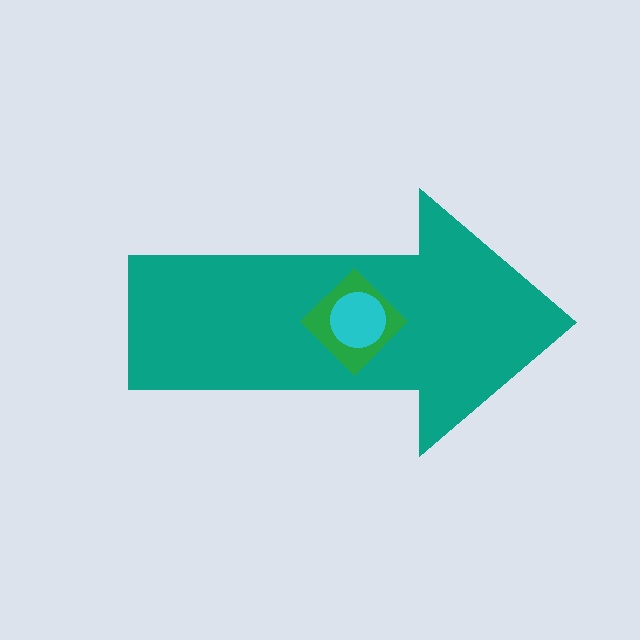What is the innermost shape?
The cyan circle.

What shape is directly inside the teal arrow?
The green diamond.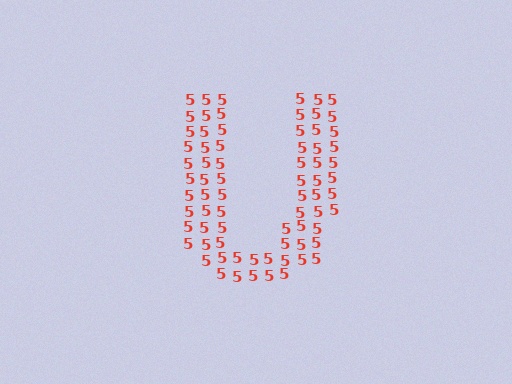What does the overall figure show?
The overall figure shows the letter U.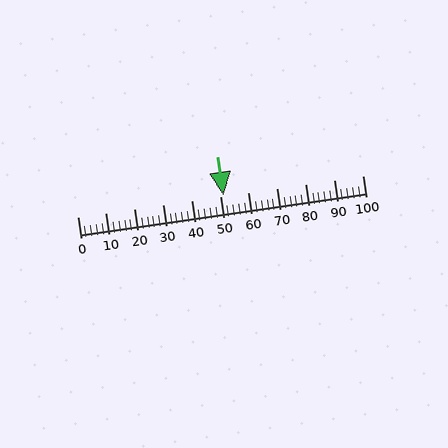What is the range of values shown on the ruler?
The ruler shows values from 0 to 100.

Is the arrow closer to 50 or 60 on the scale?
The arrow is closer to 50.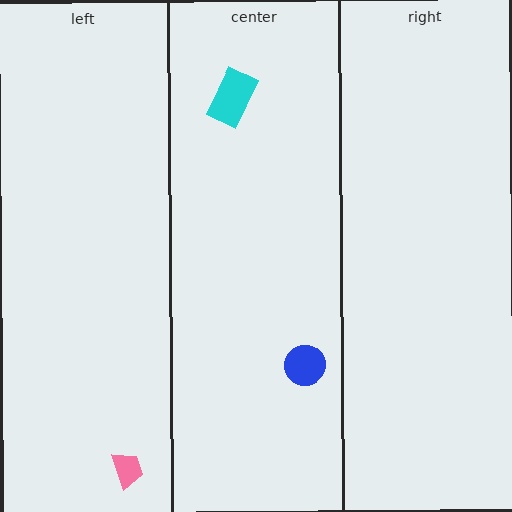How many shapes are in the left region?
1.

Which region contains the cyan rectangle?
The center region.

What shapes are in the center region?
The cyan rectangle, the blue circle.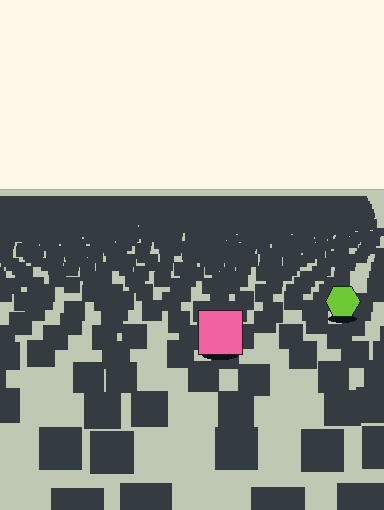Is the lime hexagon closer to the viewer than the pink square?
No. The pink square is closer — you can tell from the texture gradient: the ground texture is coarser near it.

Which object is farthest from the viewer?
The lime hexagon is farthest from the viewer. It appears smaller and the ground texture around it is denser.